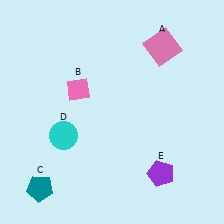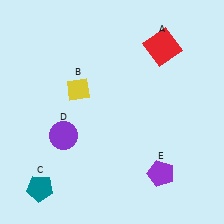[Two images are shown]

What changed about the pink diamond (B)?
In Image 1, B is pink. In Image 2, it changed to yellow.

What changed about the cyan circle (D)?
In Image 1, D is cyan. In Image 2, it changed to purple.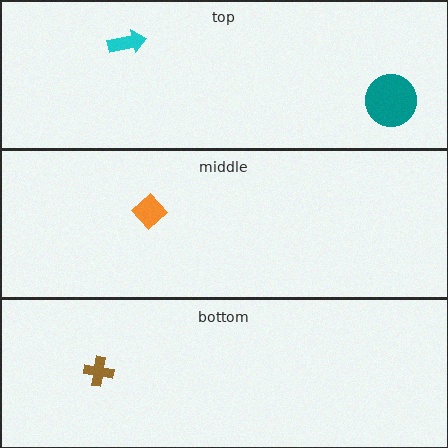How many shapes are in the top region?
2.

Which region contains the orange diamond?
The middle region.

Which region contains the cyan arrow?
The top region.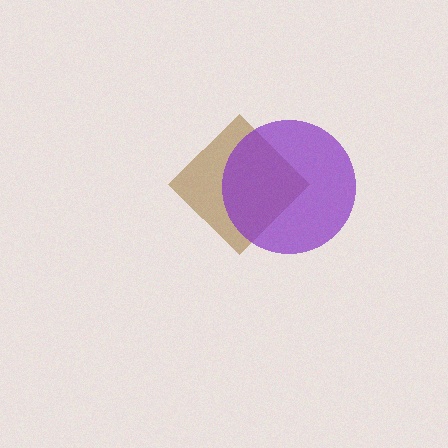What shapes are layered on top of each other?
The layered shapes are: a brown diamond, a purple circle.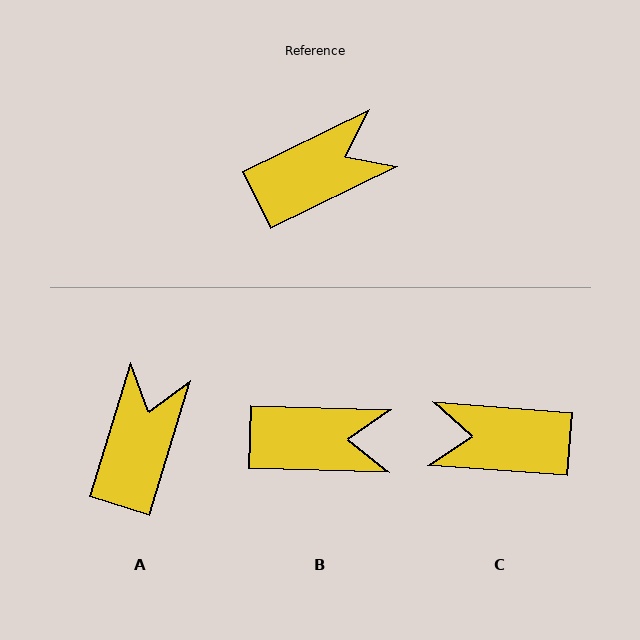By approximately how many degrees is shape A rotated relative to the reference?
Approximately 47 degrees counter-clockwise.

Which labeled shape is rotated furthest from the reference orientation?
C, about 149 degrees away.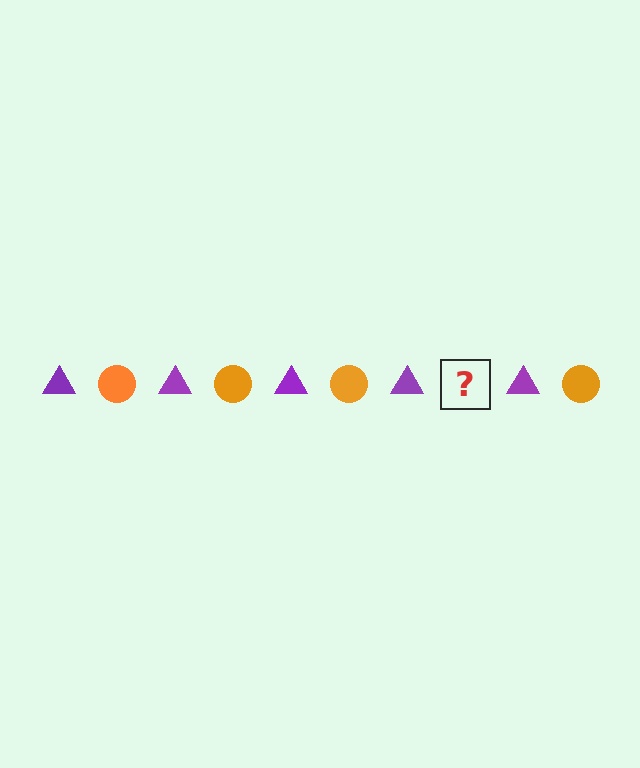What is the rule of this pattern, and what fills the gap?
The rule is that the pattern alternates between purple triangle and orange circle. The gap should be filled with an orange circle.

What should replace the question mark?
The question mark should be replaced with an orange circle.